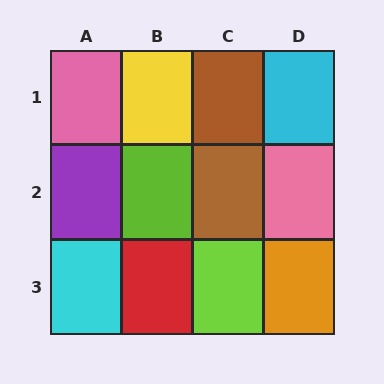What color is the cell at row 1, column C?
Brown.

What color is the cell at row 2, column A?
Purple.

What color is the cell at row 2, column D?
Pink.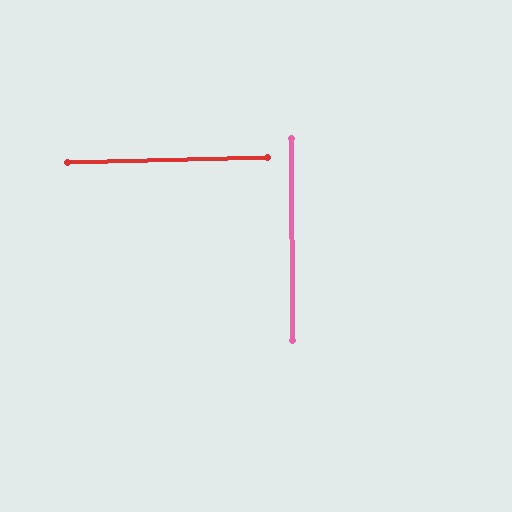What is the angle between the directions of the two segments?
Approximately 89 degrees.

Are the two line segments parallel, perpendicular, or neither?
Perpendicular — they meet at approximately 89°.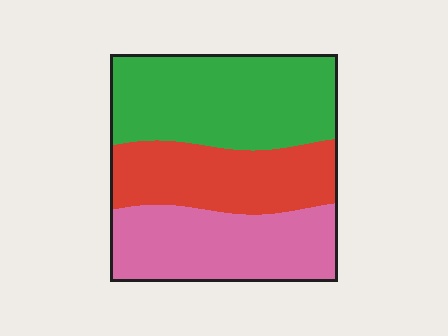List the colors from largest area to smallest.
From largest to smallest: green, pink, red.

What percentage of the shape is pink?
Pink covers about 30% of the shape.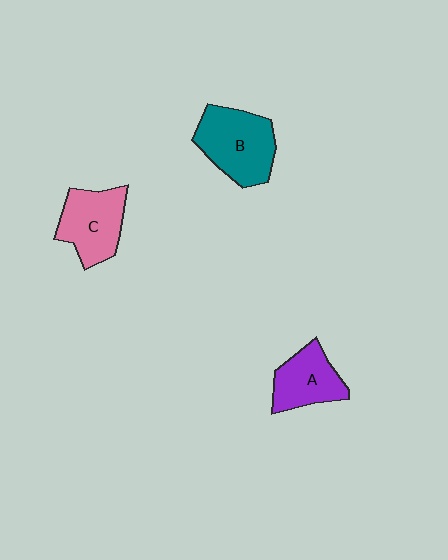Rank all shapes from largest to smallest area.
From largest to smallest: B (teal), C (pink), A (purple).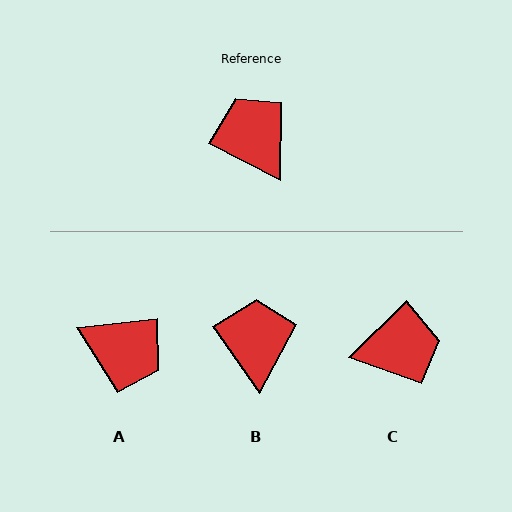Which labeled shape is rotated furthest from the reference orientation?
A, about 147 degrees away.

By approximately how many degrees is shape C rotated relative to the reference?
Approximately 109 degrees clockwise.